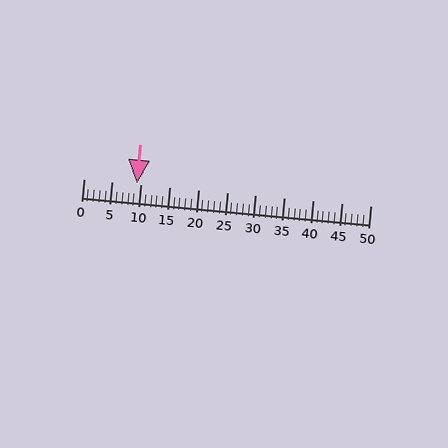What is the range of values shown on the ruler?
The ruler shows values from 0 to 50.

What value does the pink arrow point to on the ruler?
The pink arrow points to approximately 9.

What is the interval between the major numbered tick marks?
The major tick marks are spaced 5 units apart.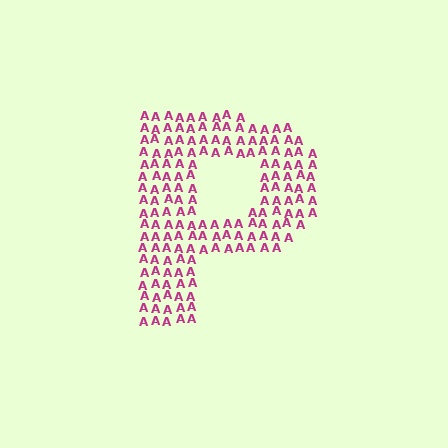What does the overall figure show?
The overall figure shows the letter P.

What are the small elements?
The small elements are letter A's.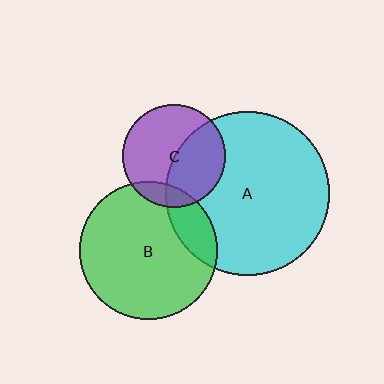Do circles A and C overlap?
Yes.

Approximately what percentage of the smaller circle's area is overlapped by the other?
Approximately 45%.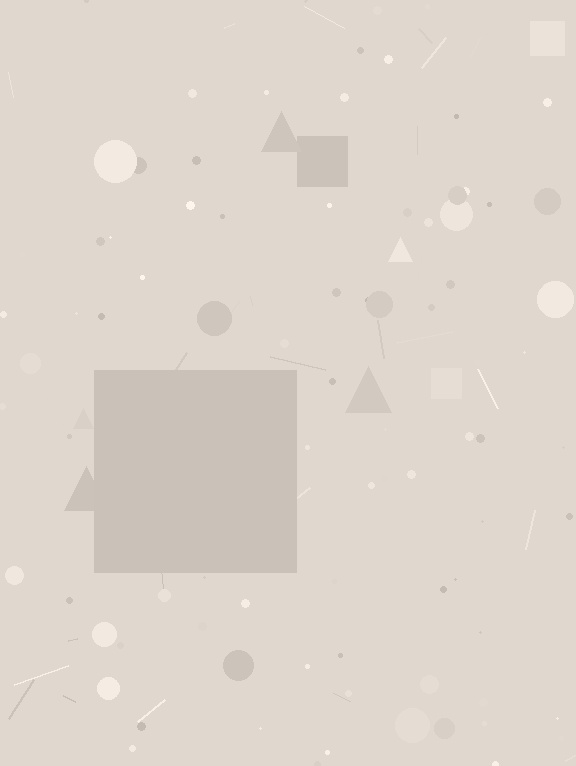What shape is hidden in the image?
A square is hidden in the image.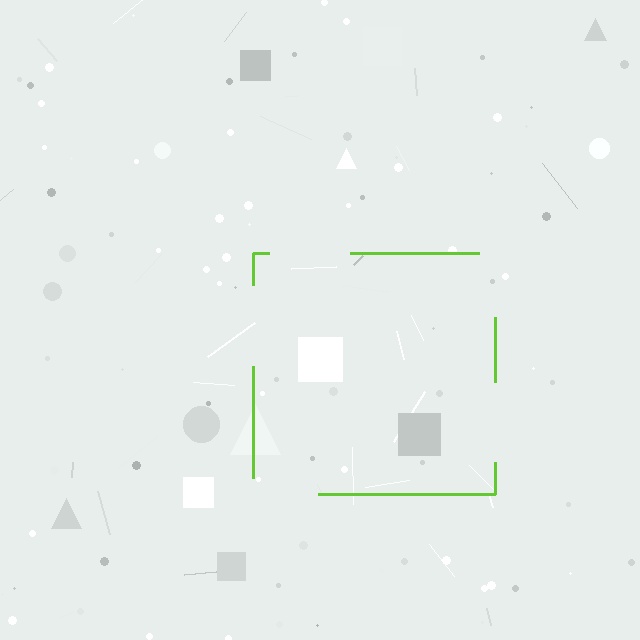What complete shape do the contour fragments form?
The contour fragments form a square.